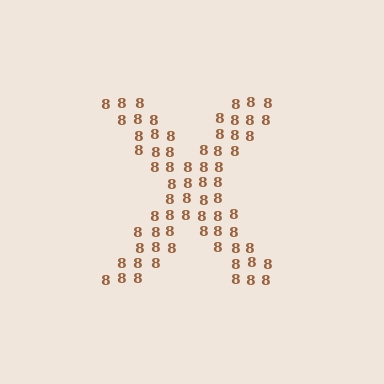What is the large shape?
The large shape is the letter X.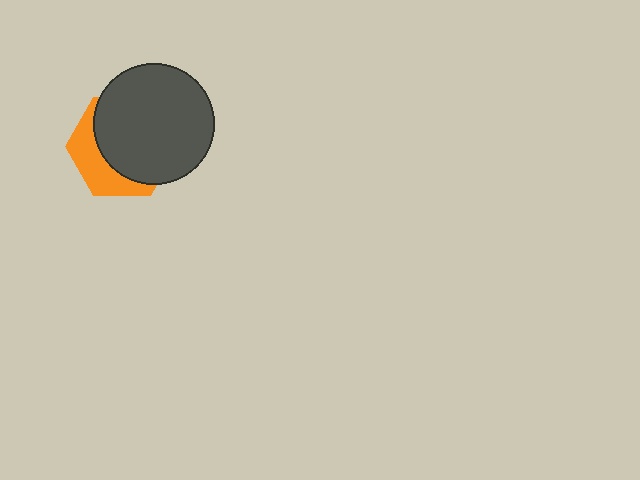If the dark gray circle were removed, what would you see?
You would see the complete orange hexagon.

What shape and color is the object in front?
The object in front is a dark gray circle.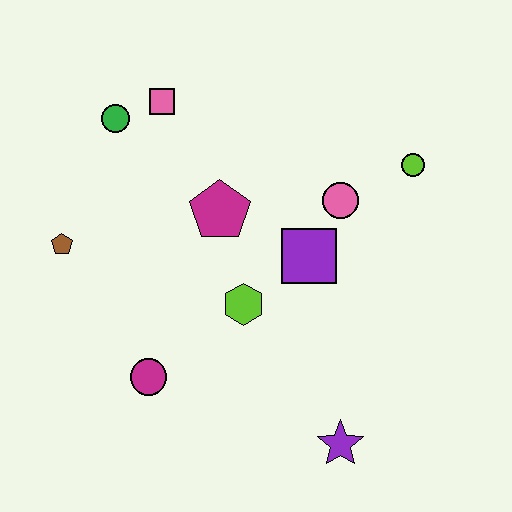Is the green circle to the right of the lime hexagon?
No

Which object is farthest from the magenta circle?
The lime circle is farthest from the magenta circle.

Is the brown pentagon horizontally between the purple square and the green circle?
No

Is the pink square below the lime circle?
No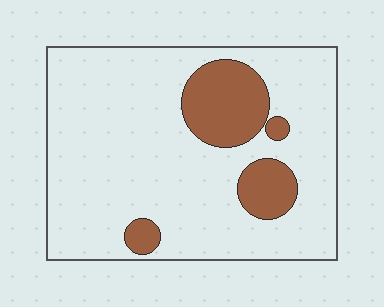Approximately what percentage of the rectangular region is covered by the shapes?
Approximately 15%.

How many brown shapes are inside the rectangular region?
4.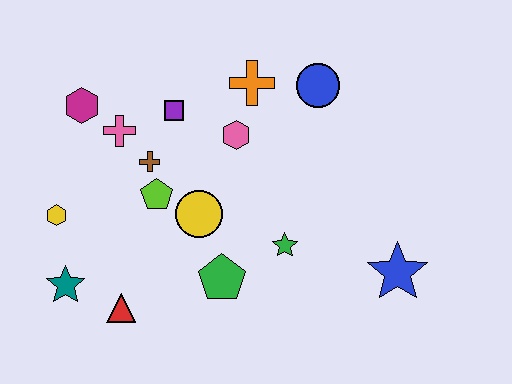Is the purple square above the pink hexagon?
Yes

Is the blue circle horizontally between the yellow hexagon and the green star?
No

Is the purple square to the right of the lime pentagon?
Yes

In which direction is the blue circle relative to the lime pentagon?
The blue circle is to the right of the lime pentagon.